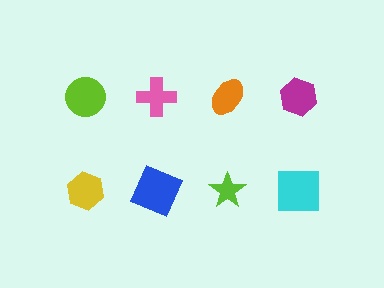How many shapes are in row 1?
4 shapes.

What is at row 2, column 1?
A yellow hexagon.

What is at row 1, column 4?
A magenta hexagon.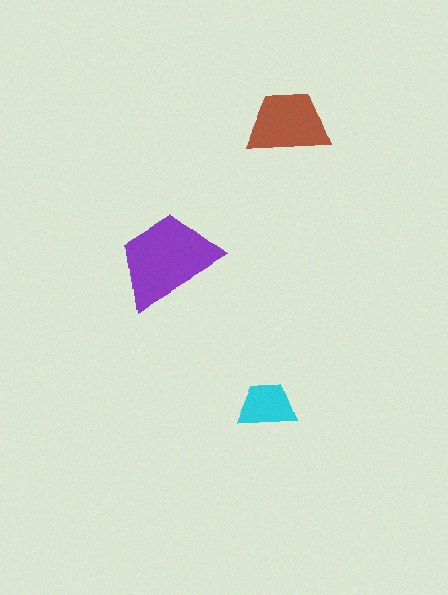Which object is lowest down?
The cyan trapezoid is bottommost.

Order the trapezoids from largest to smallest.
the purple one, the brown one, the cyan one.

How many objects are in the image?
There are 3 objects in the image.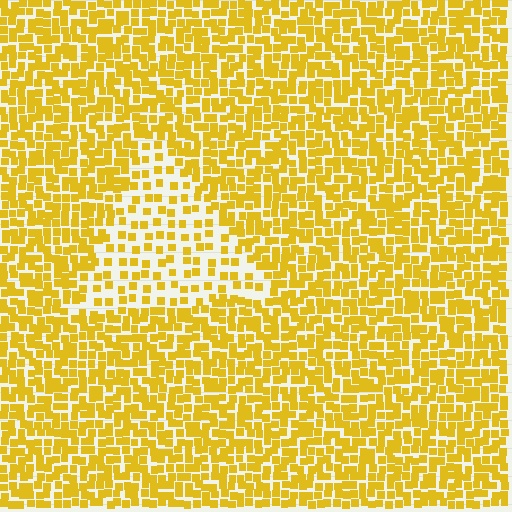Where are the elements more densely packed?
The elements are more densely packed outside the triangle boundary.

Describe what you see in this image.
The image contains small yellow elements arranged at two different densities. A triangle-shaped region is visible where the elements are less densely packed than the surrounding area.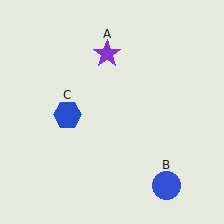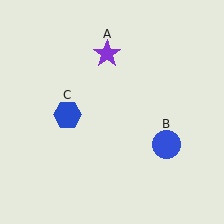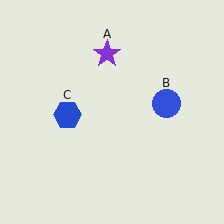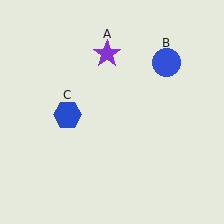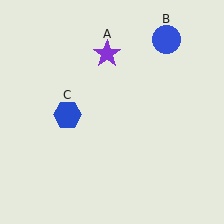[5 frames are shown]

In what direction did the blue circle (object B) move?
The blue circle (object B) moved up.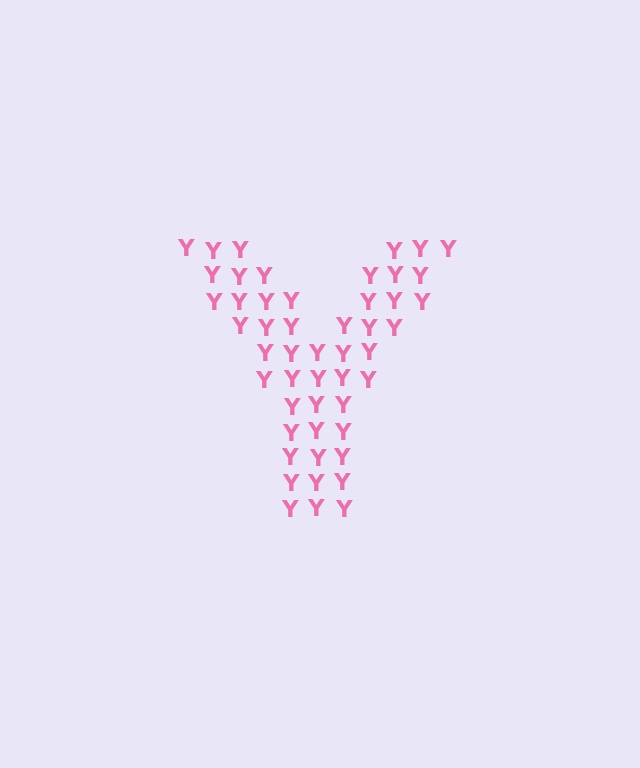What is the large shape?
The large shape is the letter Y.